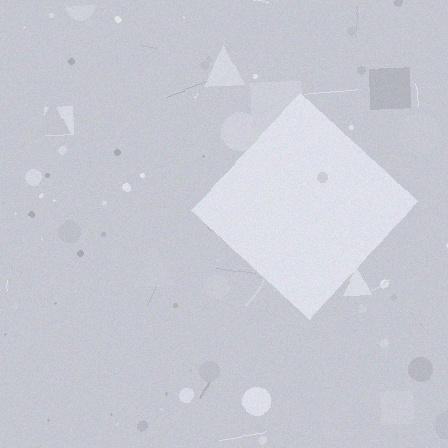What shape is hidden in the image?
A diamond is hidden in the image.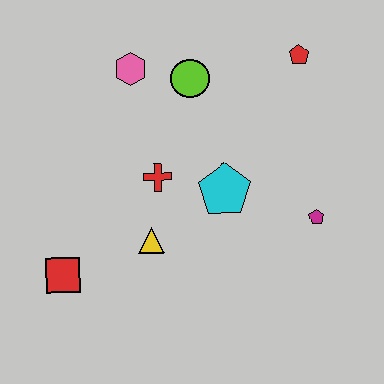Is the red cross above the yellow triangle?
Yes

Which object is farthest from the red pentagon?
The red square is farthest from the red pentagon.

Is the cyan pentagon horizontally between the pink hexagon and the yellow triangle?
No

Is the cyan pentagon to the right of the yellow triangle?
Yes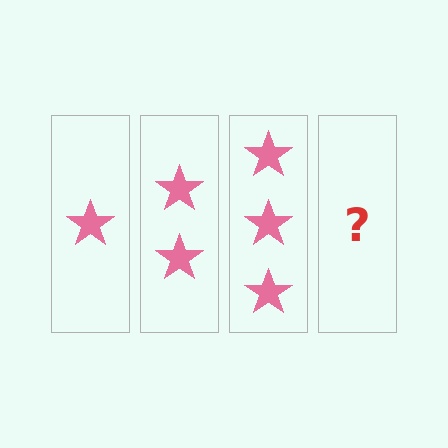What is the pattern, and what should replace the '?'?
The pattern is that each step adds one more star. The '?' should be 4 stars.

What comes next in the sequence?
The next element should be 4 stars.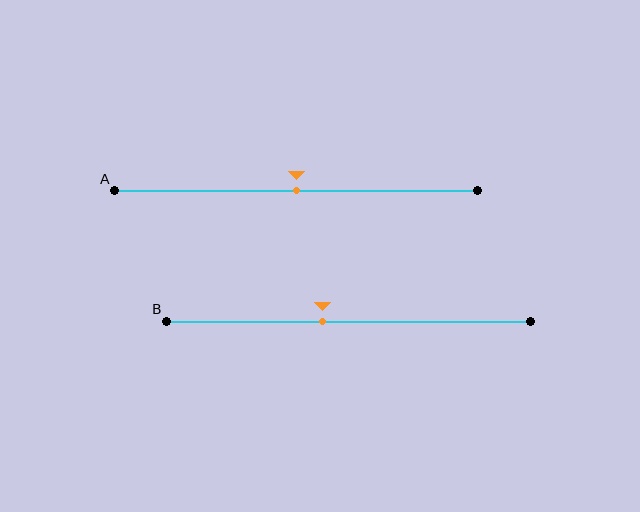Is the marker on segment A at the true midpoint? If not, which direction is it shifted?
Yes, the marker on segment A is at the true midpoint.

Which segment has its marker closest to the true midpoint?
Segment A has its marker closest to the true midpoint.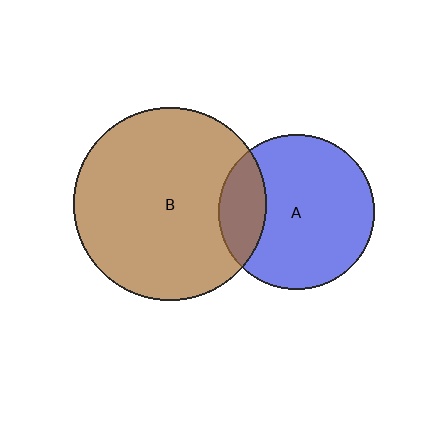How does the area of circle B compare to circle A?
Approximately 1.5 times.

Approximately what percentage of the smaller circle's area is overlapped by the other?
Approximately 20%.